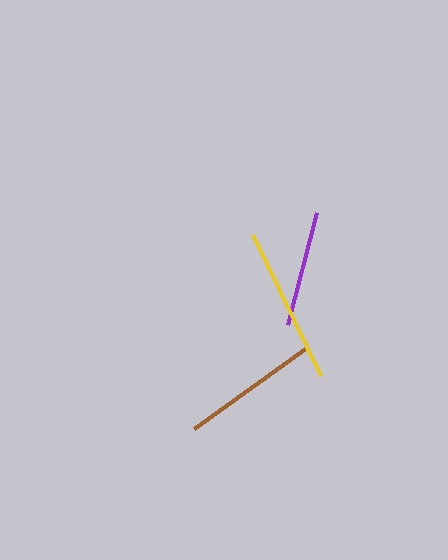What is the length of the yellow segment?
The yellow segment is approximately 157 pixels long.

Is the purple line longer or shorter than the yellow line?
The yellow line is longer than the purple line.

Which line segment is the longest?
The yellow line is the longest at approximately 157 pixels.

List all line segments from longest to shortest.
From longest to shortest: yellow, brown, purple.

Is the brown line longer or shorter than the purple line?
The brown line is longer than the purple line.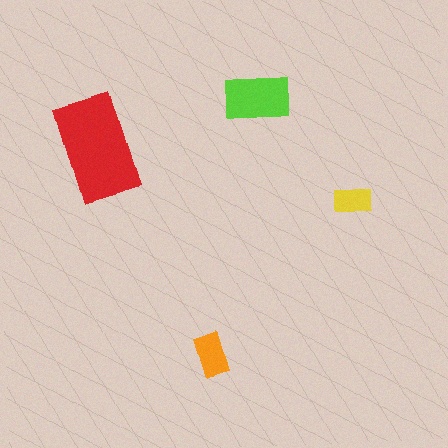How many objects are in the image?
There are 4 objects in the image.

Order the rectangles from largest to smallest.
the red one, the lime one, the orange one, the yellow one.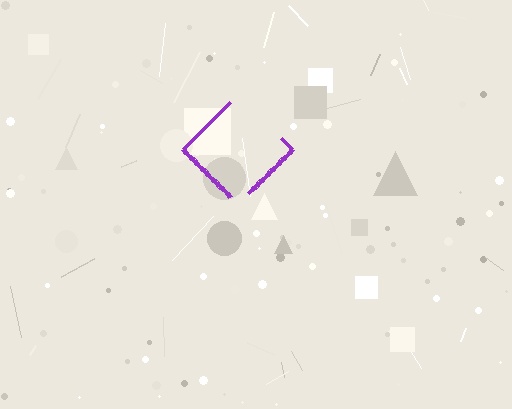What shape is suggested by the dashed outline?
The dashed outline suggests a diamond.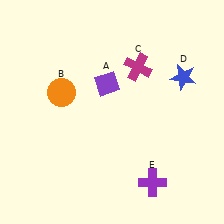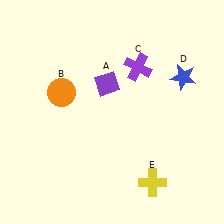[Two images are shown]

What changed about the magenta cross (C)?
In Image 1, C is magenta. In Image 2, it changed to purple.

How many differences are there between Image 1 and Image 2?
There are 2 differences between the two images.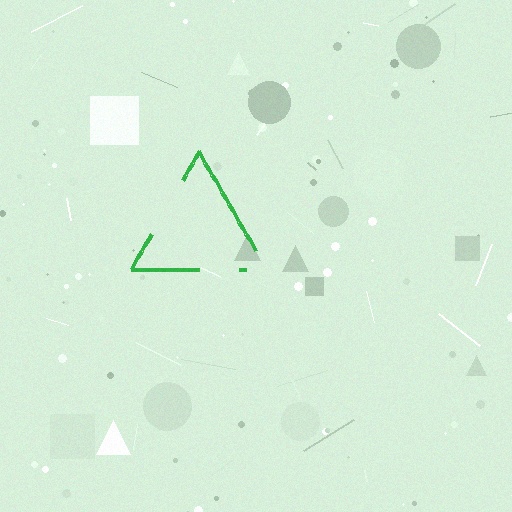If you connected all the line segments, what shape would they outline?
They would outline a triangle.